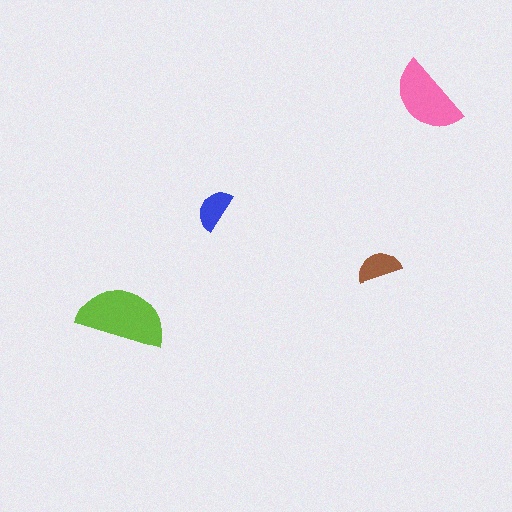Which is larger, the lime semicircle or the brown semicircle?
The lime one.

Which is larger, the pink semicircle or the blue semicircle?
The pink one.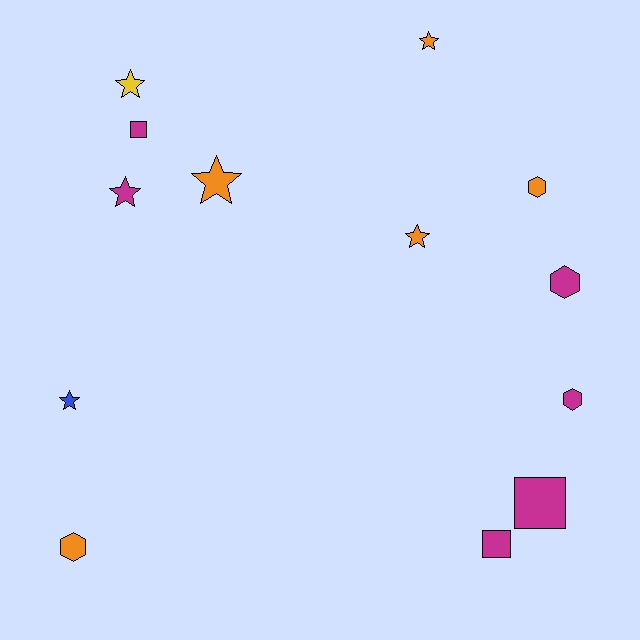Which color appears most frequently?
Magenta, with 6 objects.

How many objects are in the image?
There are 13 objects.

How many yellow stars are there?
There is 1 yellow star.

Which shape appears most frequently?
Star, with 6 objects.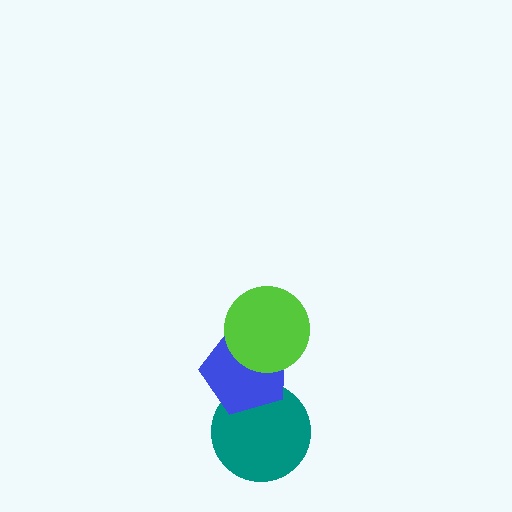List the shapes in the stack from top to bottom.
From top to bottom: the lime circle, the blue pentagon, the teal circle.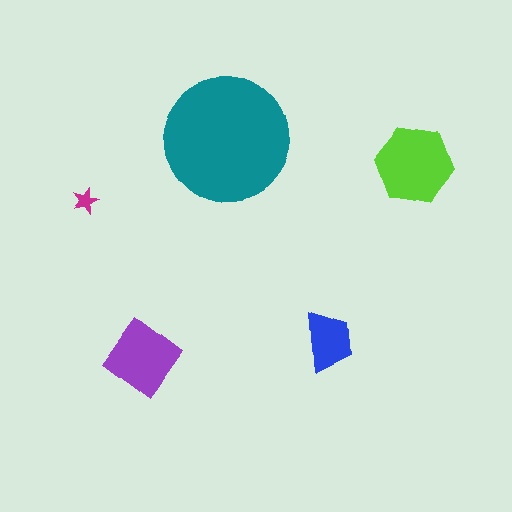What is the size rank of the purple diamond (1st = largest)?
3rd.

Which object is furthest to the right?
The lime hexagon is rightmost.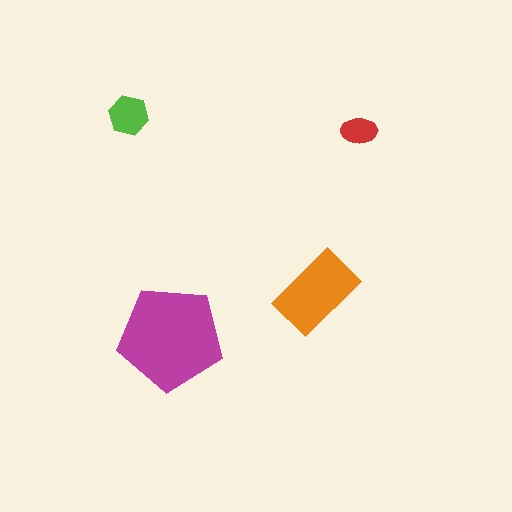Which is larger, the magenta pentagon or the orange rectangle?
The magenta pentagon.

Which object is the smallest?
The red ellipse.